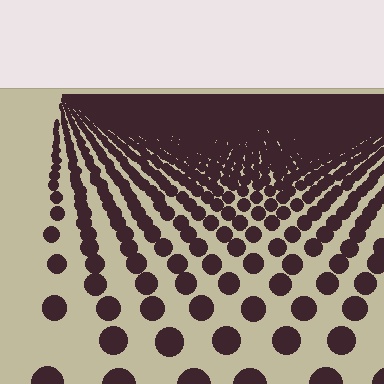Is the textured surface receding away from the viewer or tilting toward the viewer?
The surface is receding away from the viewer. Texture elements get smaller and denser toward the top.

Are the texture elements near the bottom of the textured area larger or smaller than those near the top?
Larger. Near the bottom, elements are closer to the viewer and appear at a bigger on-screen size.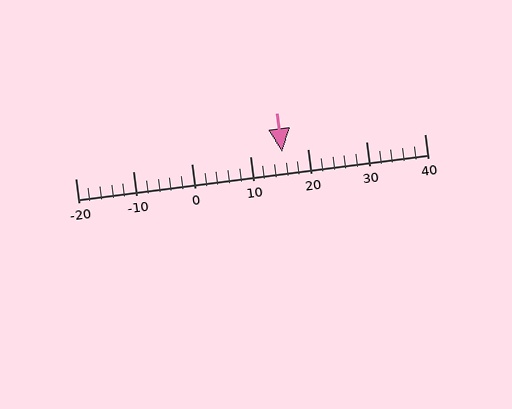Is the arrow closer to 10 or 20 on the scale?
The arrow is closer to 20.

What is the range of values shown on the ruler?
The ruler shows values from -20 to 40.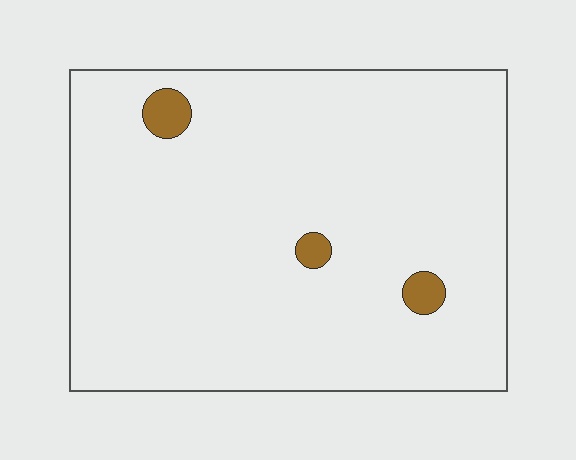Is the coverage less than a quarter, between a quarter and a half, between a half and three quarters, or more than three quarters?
Less than a quarter.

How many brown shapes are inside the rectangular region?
3.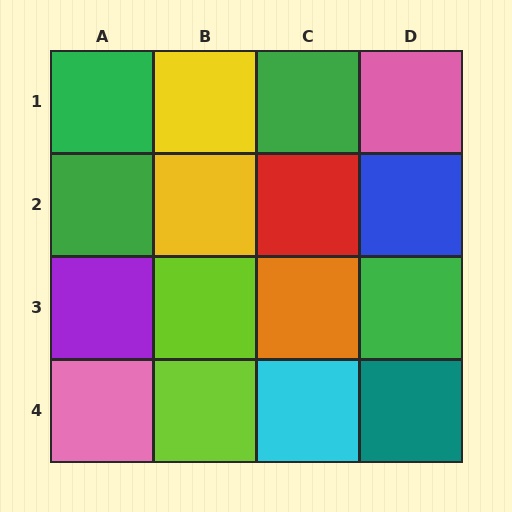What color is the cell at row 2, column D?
Blue.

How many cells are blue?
1 cell is blue.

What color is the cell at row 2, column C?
Red.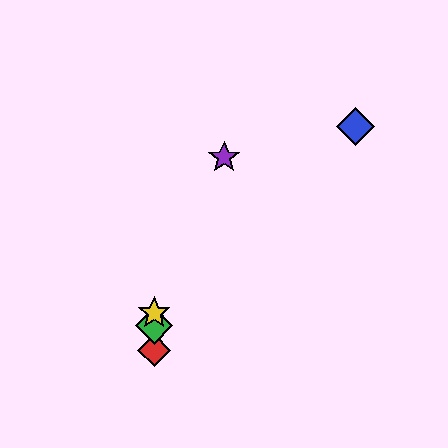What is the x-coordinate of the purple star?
The purple star is at x≈224.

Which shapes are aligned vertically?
The red diamond, the green diamond, the yellow star are aligned vertically.